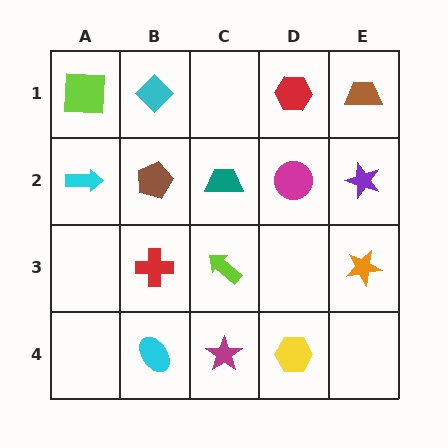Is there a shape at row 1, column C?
No, that cell is empty.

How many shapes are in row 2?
5 shapes.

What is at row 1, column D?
A red hexagon.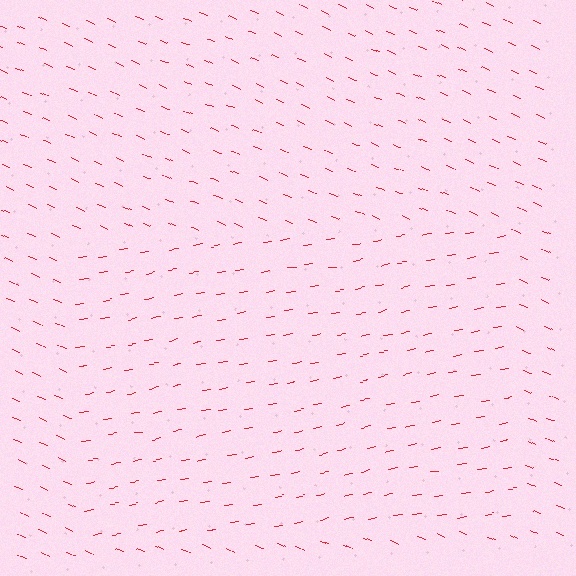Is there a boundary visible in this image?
Yes, there is a texture boundary formed by a change in line orientation.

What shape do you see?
I see a rectangle.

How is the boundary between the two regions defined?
The boundary is defined purely by a change in line orientation (approximately 33 degrees difference). All lines are the same color and thickness.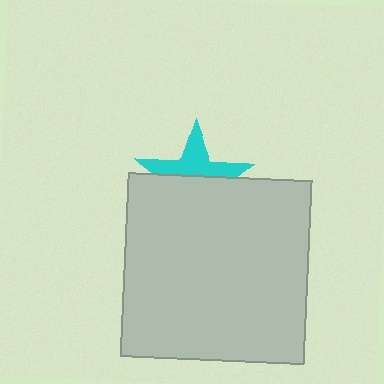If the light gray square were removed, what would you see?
You would see the complete cyan star.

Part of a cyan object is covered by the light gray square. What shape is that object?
It is a star.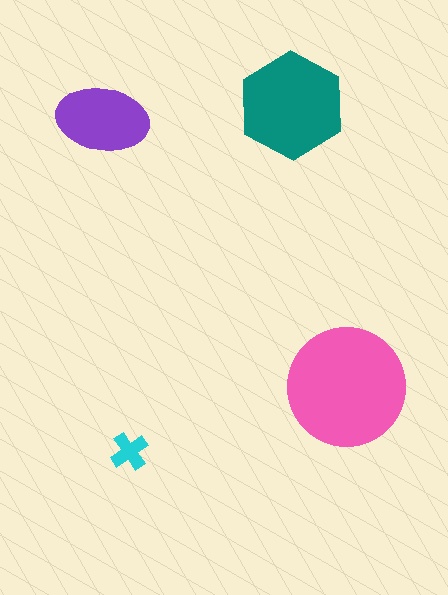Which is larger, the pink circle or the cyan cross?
The pink circle.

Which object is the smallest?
The cyan cross.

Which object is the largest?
The pink circle.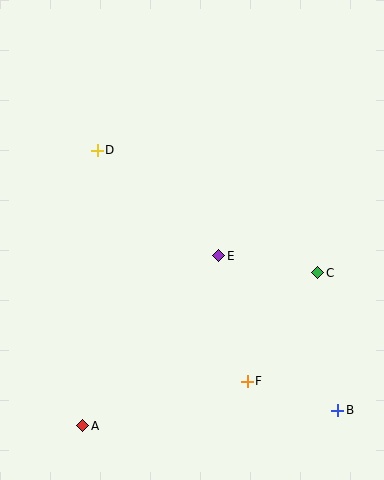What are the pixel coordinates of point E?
Point E is at (219, 256).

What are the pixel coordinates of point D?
Point D is at (97, 150).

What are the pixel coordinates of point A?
Point A is at (83, 426).